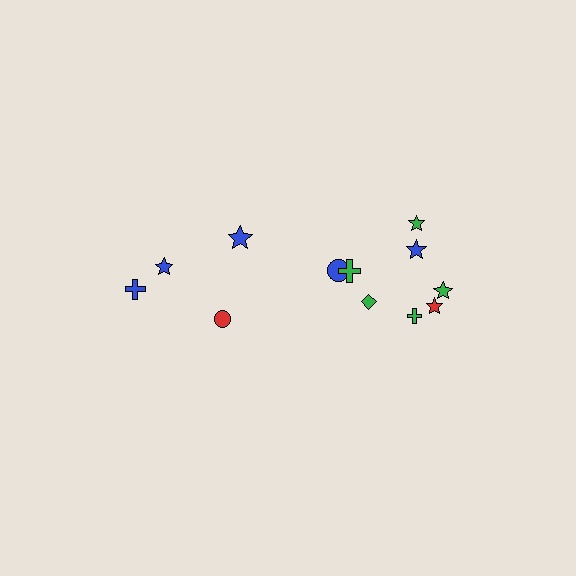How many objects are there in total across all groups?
There are 12 objects.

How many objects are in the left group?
There are 4 objects.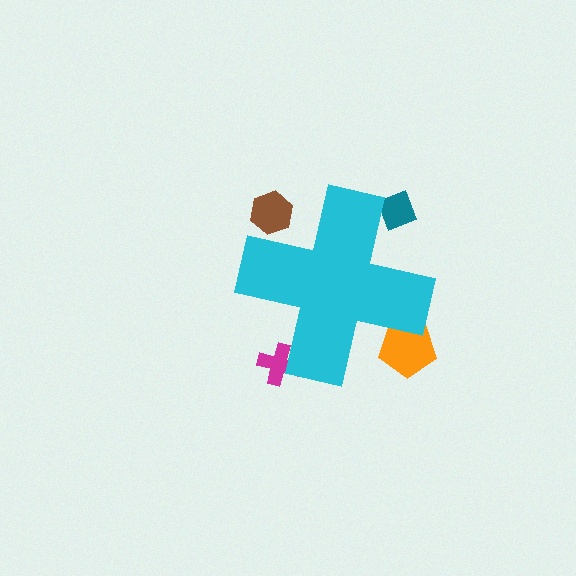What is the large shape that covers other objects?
A cyan cross.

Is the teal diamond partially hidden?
Yes, the teal diamond is partially hidden behind the cyan cross.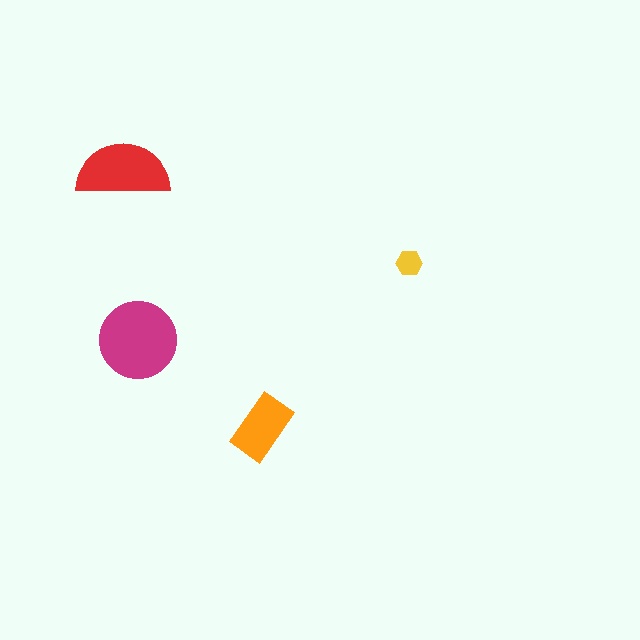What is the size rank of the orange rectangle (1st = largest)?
3rd.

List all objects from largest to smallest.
The magenta circle, the red semicircle, the orange rectangle, the yellow hexagon.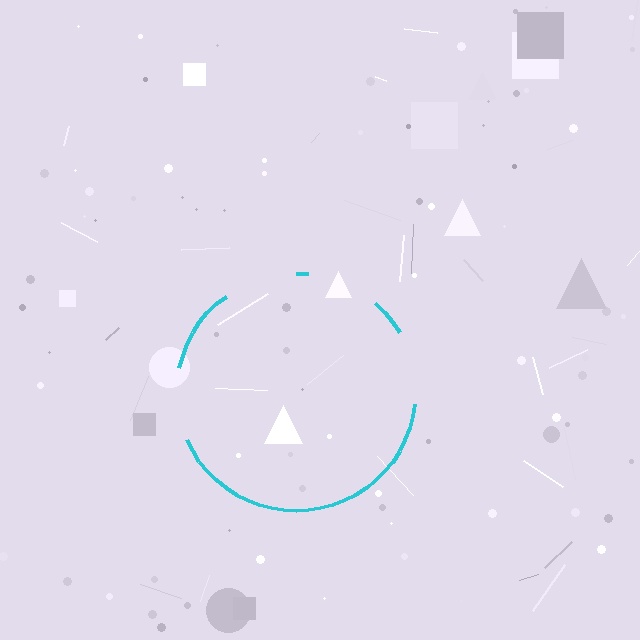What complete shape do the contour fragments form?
The contour fragments form a circle.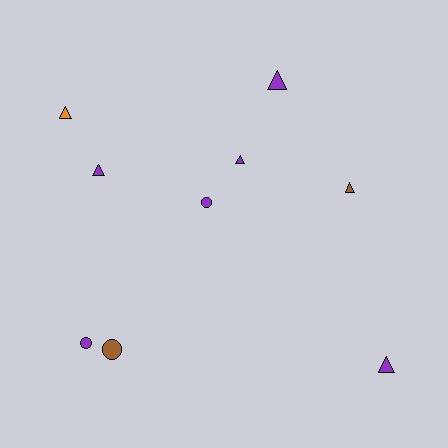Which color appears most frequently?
Purple, with 6 objects.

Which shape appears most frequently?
Triangle, with 6 objects.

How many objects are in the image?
There are 9 objects.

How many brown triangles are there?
There is 1 brown triangle.